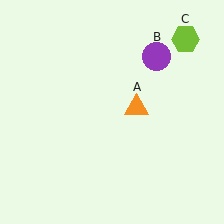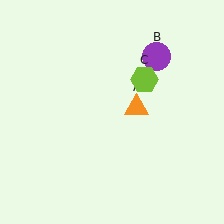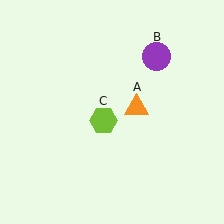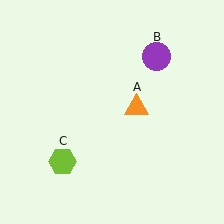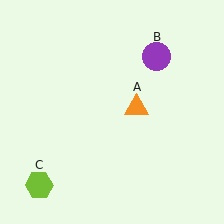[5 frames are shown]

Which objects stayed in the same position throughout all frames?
Orange triangle (object A) and purple circle (object B) remained stationary.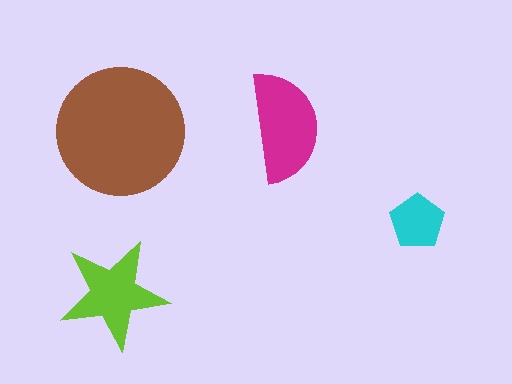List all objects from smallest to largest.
The cyan pentagon, the lime star, the magenta semicircle, the brown circle.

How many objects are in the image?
There are 4 objects in the image.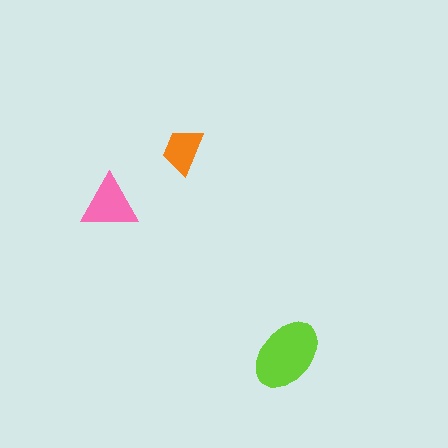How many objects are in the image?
There are 3 objects in the image.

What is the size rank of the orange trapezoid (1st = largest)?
3rd.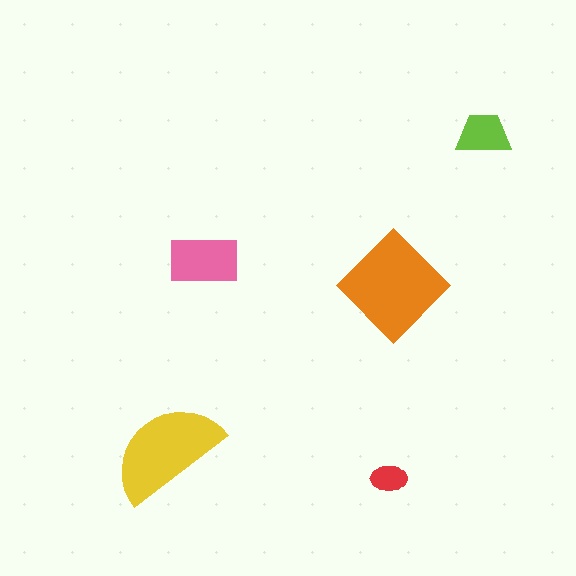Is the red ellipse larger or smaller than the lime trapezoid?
Smaller.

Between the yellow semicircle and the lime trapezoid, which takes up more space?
The yellow semicircle.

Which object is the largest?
The orange diamond.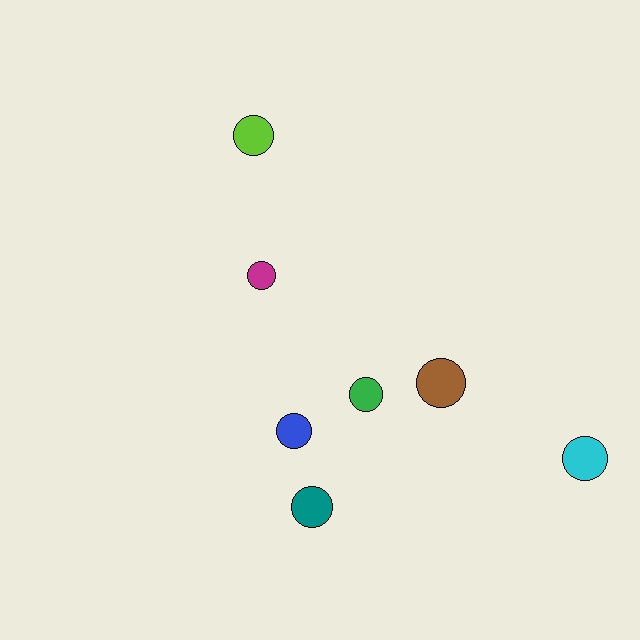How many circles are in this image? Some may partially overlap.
There are 7 circles.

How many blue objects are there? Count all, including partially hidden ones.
There is 1 blue object.